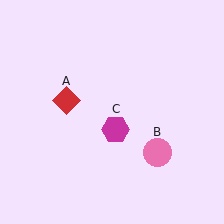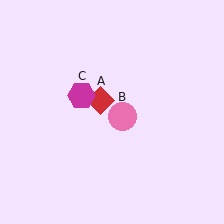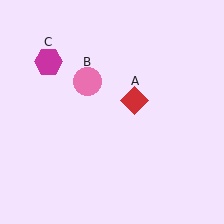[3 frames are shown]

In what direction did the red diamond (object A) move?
The red diamond (object A) moved right.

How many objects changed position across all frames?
3 objects changed position: red diamond (object A), pink circle (object B), magenta hexagon (object C).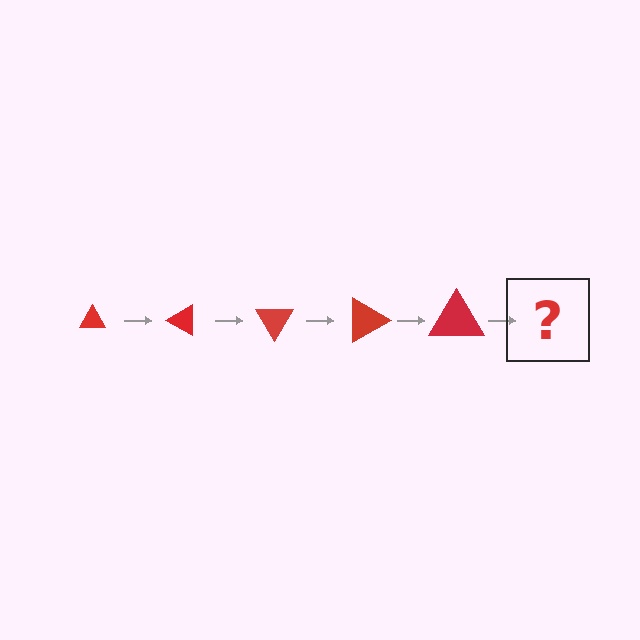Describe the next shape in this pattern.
It should be a triangle, larger than the previous one and rotated 150 degrees from the start.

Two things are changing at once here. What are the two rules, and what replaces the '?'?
The two rules are that the triangle grows larger each step and it rotates 30 degrees each step. The '?' should be a triangle, larger than the previous one and rotated 150 degrees from the start.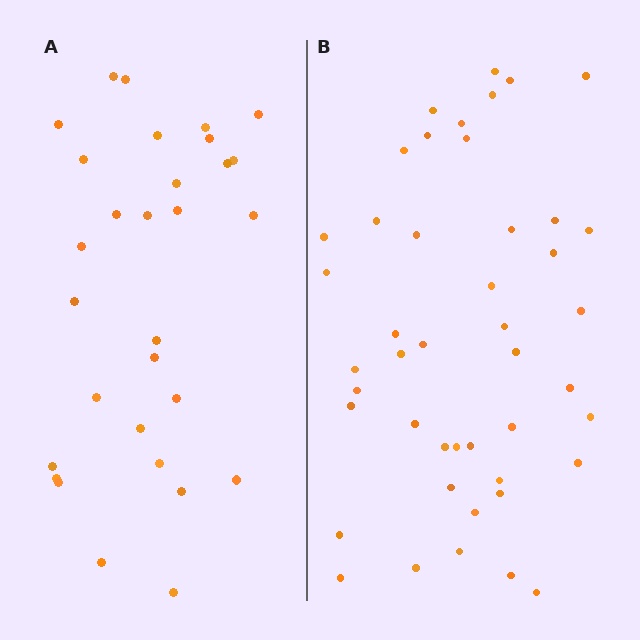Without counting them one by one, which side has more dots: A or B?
Region B (the right region) has more dots.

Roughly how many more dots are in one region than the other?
Region B has approximately 15 more dots than region A.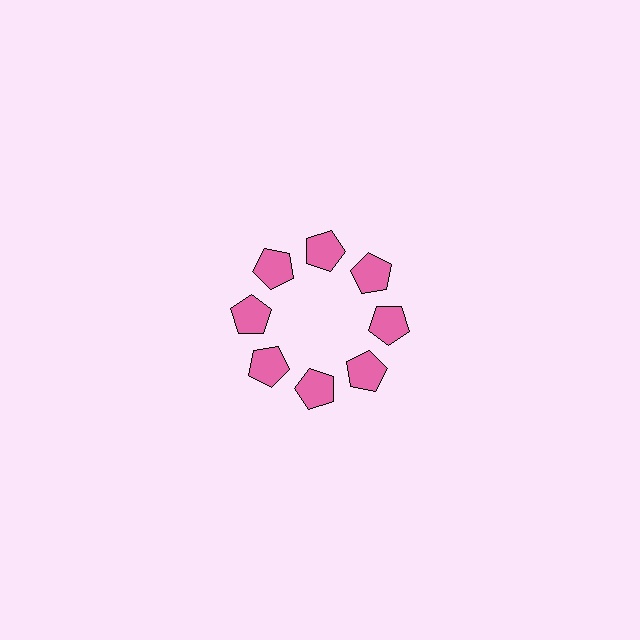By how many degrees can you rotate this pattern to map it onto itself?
The pattern maps onto itself every 45 degrees of rotation.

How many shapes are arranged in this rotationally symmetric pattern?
There are 8 shapes, arranged in 8 groups of 1.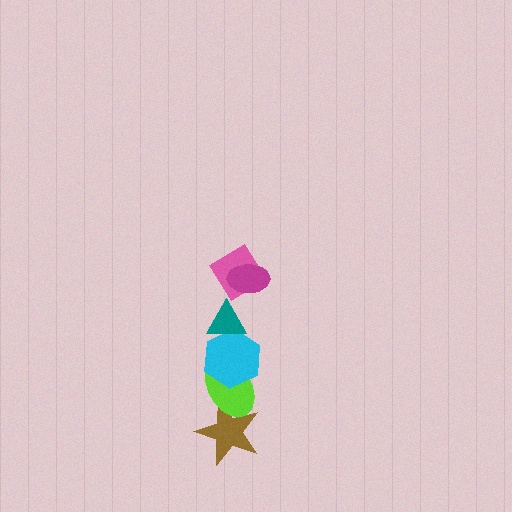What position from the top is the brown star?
The brown star is 6th from the top.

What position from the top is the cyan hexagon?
The cyan hexagon is 4th from the top.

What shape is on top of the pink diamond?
The magenta ellipse is on top of the pink diamond.